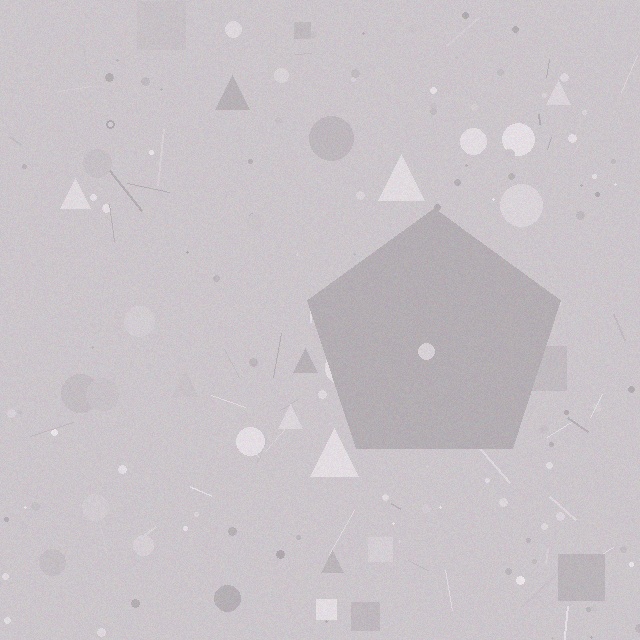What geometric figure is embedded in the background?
A pentagon is embedded in the background.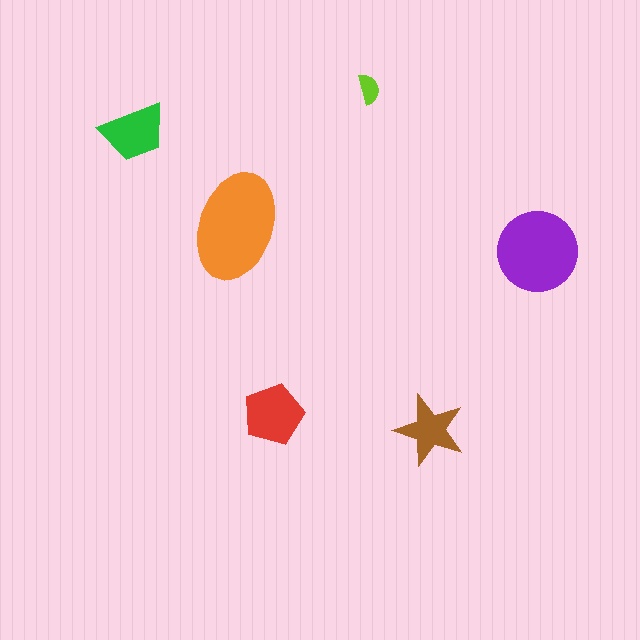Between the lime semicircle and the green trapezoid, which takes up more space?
The green trapezoid.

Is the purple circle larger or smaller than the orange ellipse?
Smaller.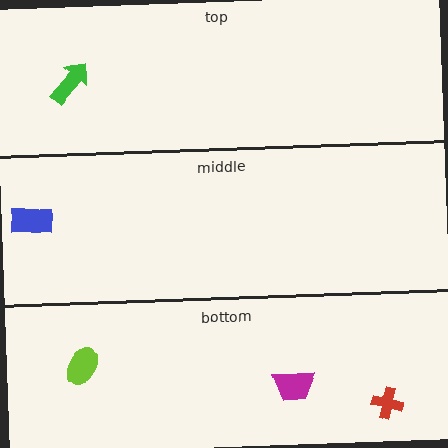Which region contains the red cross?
The bottom region.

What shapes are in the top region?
The green arrow.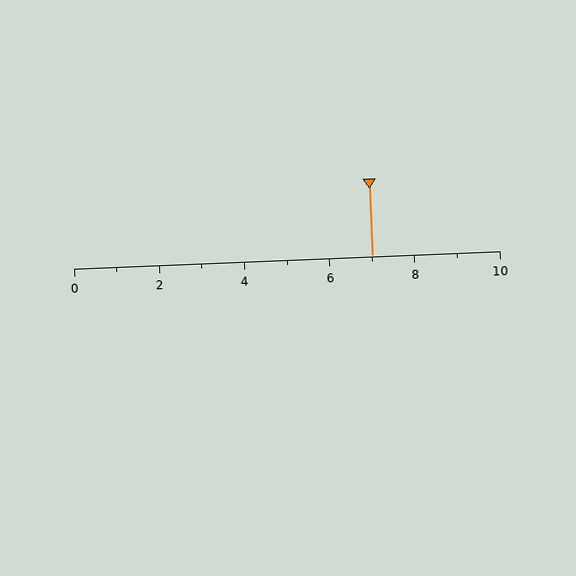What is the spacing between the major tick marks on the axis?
The major ticks are spaced 2 apart.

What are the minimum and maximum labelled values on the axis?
The axis runs from 0 to 10.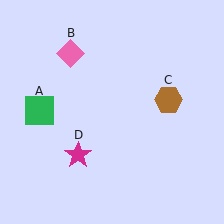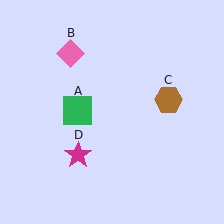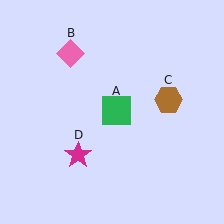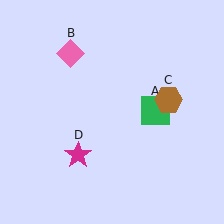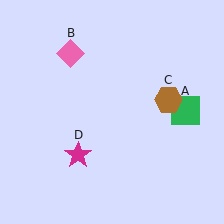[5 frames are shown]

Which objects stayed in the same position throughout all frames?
Pink diamond (object B) and brown hexagon (object C) and magenta star (object D) remained stationary.